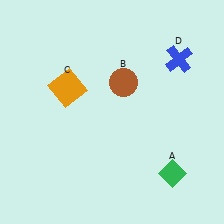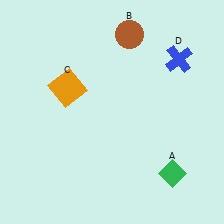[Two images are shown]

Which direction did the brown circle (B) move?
The brown circle (B) moved up.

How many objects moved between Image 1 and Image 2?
1 object moved between the two images.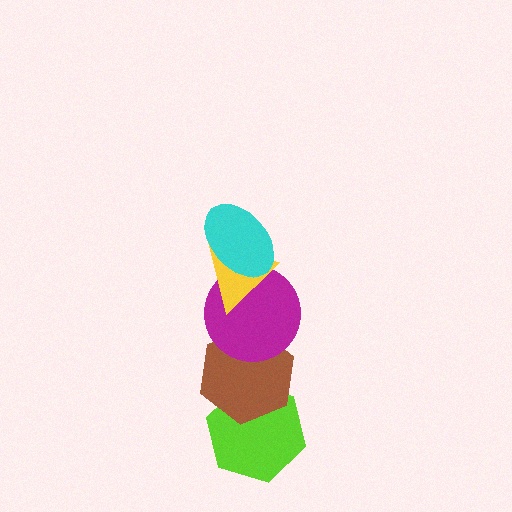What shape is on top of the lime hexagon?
The brown hexagon is on top of the lime hexagon.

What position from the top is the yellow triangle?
The yellow triangle is 2nd from the top.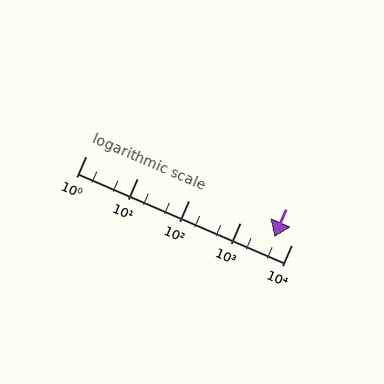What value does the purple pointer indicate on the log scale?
The pointer indicates approximately 4600.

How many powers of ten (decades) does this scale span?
The scale spans 4 decades, from 1 to 10000.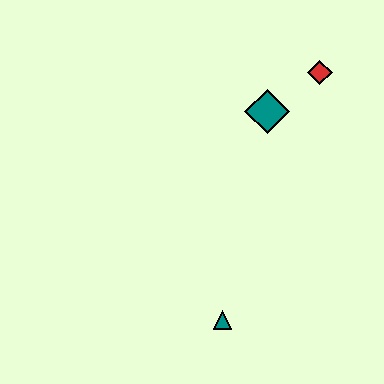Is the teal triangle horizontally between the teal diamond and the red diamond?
No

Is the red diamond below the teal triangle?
No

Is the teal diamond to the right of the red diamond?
No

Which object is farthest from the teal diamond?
The teal triangle is farthest from the teal diamond.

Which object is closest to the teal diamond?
The red diamond is closest to the teal diamond.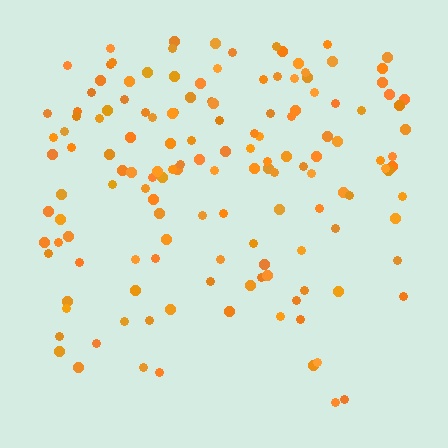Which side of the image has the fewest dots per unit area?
The bottom.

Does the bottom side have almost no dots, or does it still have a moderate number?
Still a moderate number, just noticeably fewer than the top.